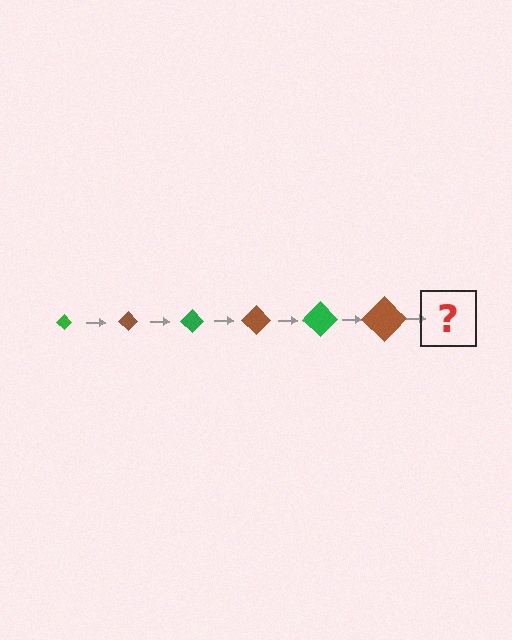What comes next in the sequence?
The next element should be a green diamond, larger than the previous one.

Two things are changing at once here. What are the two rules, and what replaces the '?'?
The two rules are that the diamond grows larger each step and the color cycles through green and brown. The '?' should be a green diamond, larger than the previous one.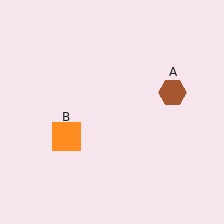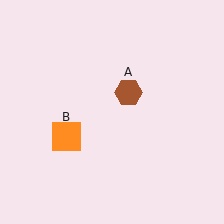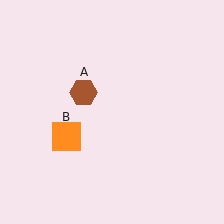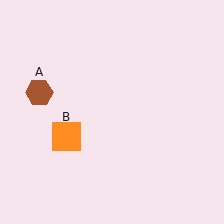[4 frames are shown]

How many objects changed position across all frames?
1 object changed position: brown hexagon (object A).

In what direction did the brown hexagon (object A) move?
The brown hexagon (object A) moved left.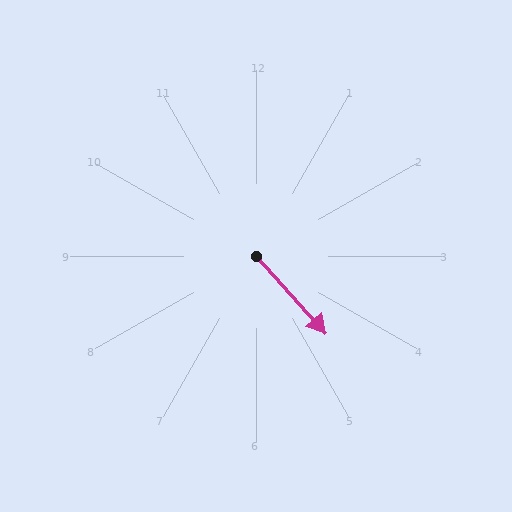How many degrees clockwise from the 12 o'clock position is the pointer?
Approximately 138 degrees.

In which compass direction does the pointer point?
Southeast.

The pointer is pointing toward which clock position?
Roughly 5 o'clock.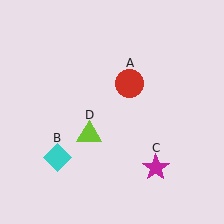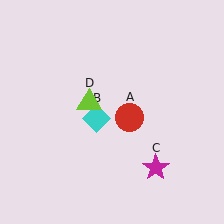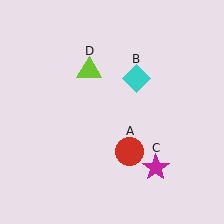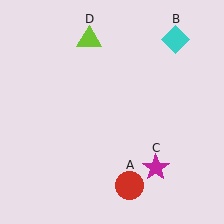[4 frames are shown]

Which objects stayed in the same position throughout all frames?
Magenta star (object C) remained stationary.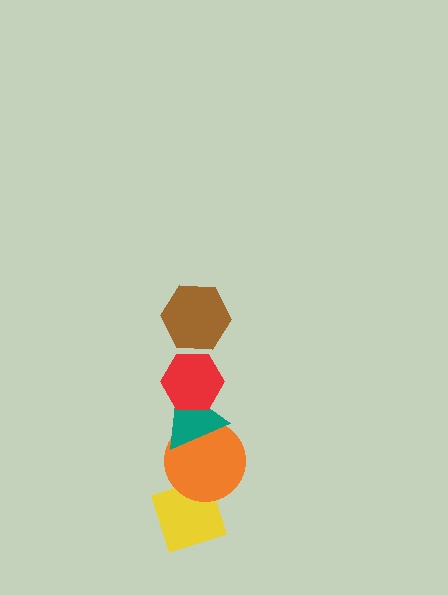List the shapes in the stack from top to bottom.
From top to bottom: the brown hexagon, the red hexagon, the teal triangle, the orange circle, the yellow diamond.